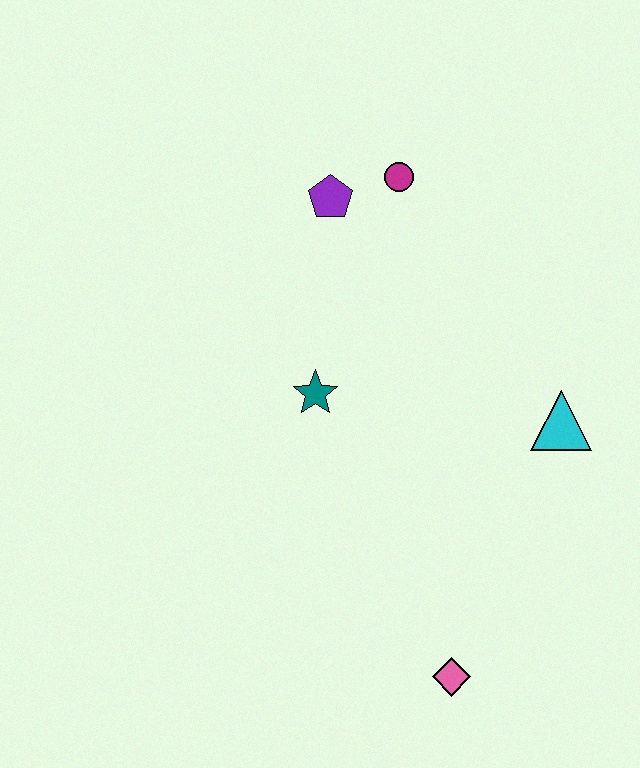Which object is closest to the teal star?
The purple pentagon is closest to the teal star.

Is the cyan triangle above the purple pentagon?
No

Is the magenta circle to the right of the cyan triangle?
No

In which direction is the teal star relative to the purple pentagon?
The teal star is below the purple pentagon.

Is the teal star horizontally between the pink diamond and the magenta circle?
No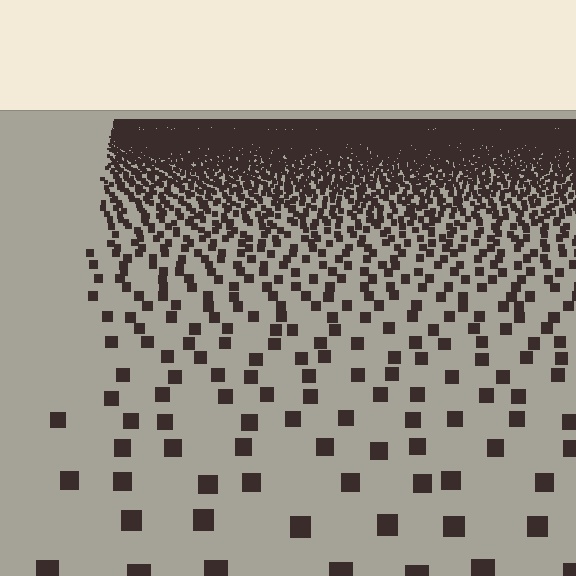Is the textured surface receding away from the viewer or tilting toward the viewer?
The surface is receding away from the viewer. Texture elements get smaller and denser toward the top.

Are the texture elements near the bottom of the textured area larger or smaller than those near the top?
Larger. Near the bottom, elements are closer to the viewer and appear at a bigger on-screen size.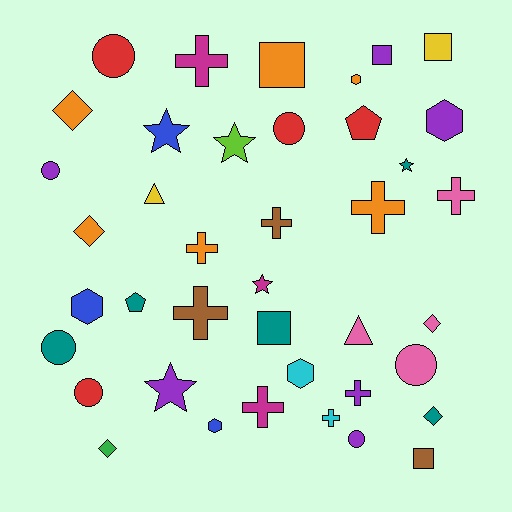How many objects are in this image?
There are 40 objects.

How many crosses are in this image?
There are 9 crosses.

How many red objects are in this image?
There are 4 red objects.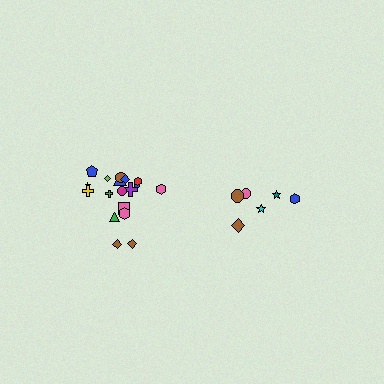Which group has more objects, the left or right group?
The left group.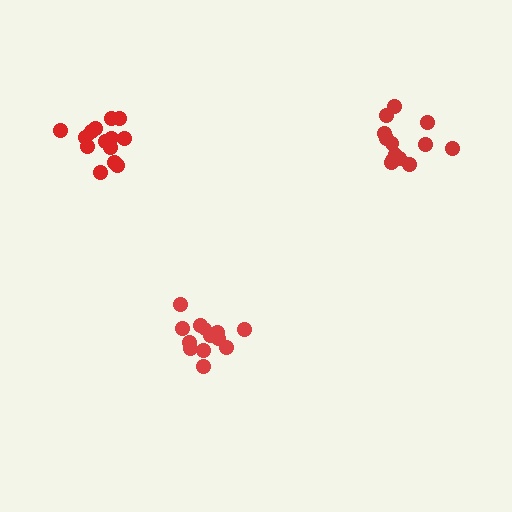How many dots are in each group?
Group 1: 13 dots, Group 2: 14 dots, Group 3: 14 dots (41 total).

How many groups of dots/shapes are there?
There are 3 groups.